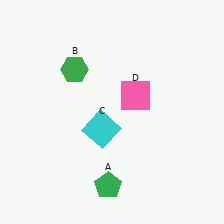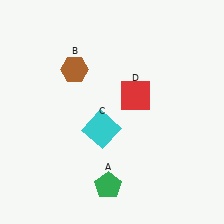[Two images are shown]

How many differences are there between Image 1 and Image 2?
There are 2 differences between the two images.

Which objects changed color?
B changed from green to brown. D changed from pink to red.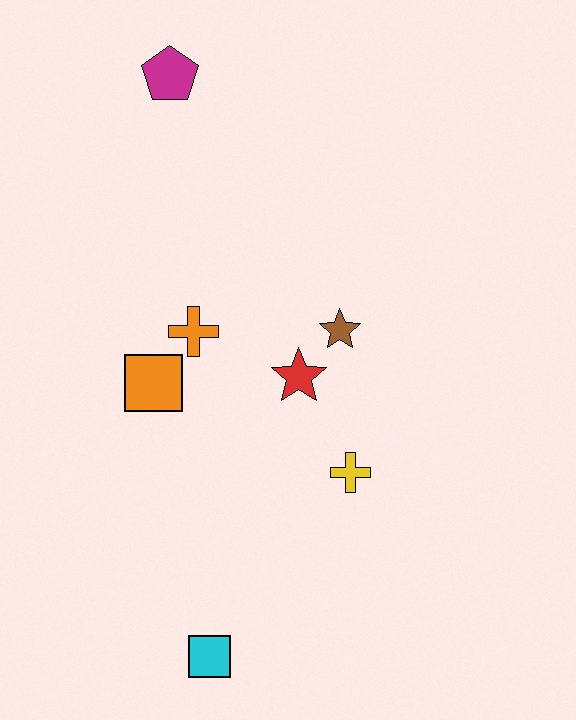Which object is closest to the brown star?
The red star is closest to the brown star.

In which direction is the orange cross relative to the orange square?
The orange cross is above the orange square.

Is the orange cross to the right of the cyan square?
No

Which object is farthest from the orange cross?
The cyan square is farthest from the orange cross.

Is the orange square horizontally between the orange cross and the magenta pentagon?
No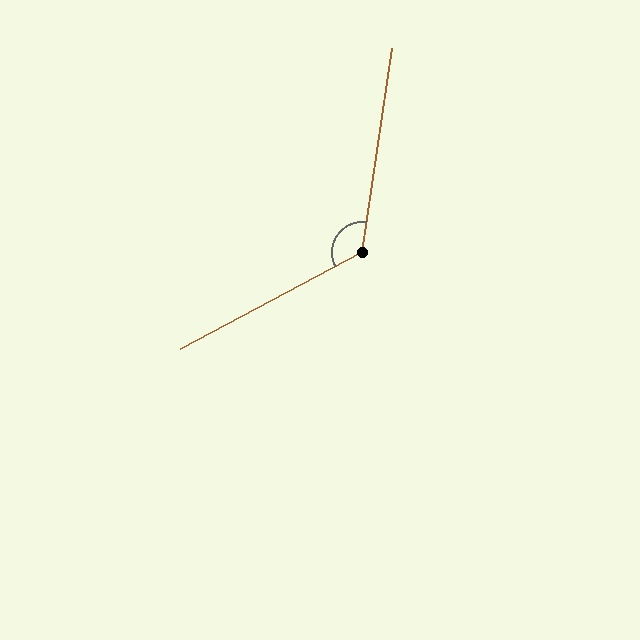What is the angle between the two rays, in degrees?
Approximately 127 degrees.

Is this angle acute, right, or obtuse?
It is obtuse.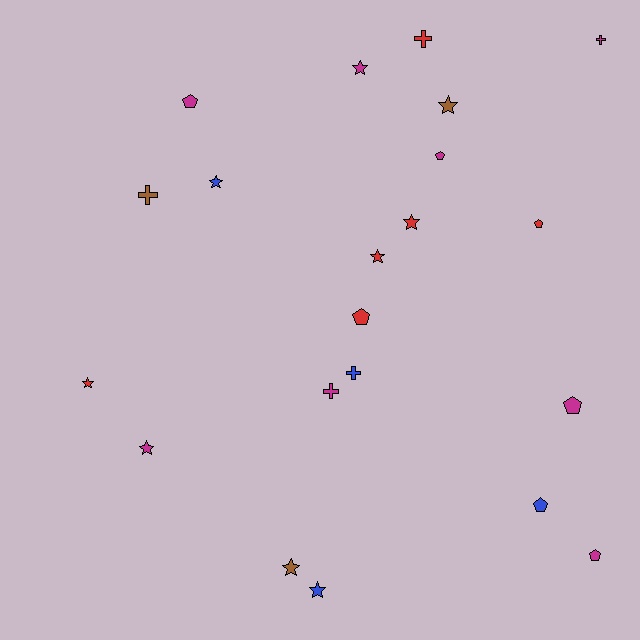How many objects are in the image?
There are 21 objects.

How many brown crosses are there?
There is 1 brown cross.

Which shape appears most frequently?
Star, with 9 objects.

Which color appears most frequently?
Magenta, with 8 objects.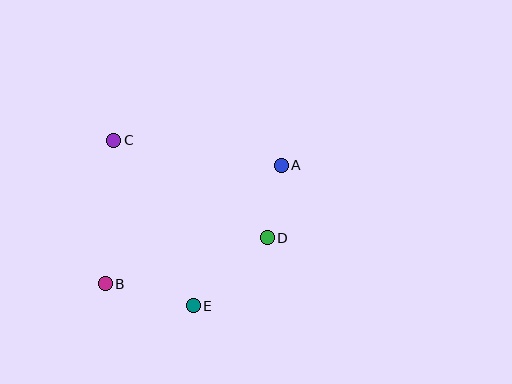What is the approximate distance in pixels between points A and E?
The distance between A and E is approximately 166 pixels.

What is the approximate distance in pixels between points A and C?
The distance between A and C is approximately 169 pixels.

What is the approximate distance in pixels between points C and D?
The distance between C and D is approximately 182 pixels.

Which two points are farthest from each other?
Points A and B are farthest from each other.